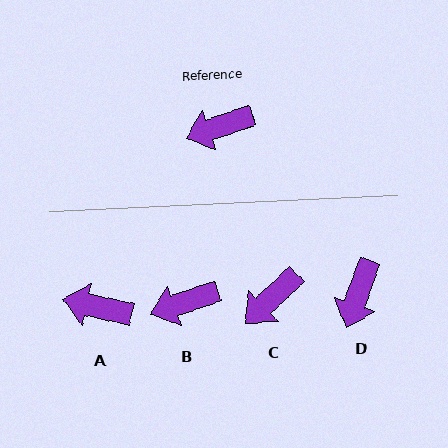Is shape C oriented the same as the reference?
No, it is off by about 25 degrees.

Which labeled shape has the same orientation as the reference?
B.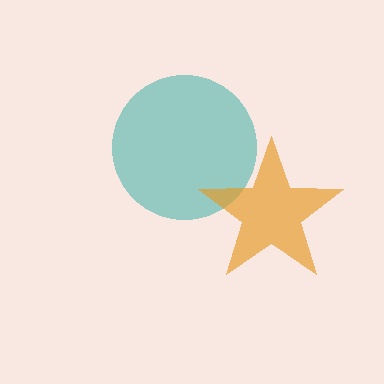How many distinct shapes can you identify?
There are 2 distinct shapes: a teal circle, an orange star.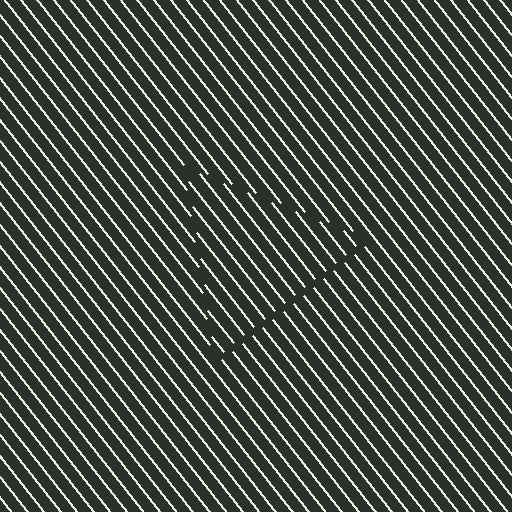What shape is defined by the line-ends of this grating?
An illusory triangle. The interior of the shape contains the same grating, shifted by half a period — the contour is defined by the phase discontinuity where line-ends from the inner and outer gratings abut.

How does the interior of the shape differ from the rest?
The interior of the shape contains the same grating, shifted by half a period — the contour is defined by the phase discontinuity where line-ends from the inner and outer gratings abut.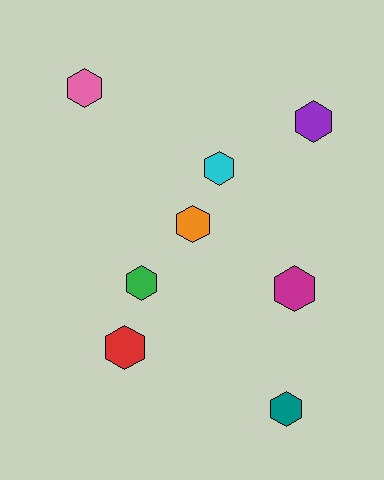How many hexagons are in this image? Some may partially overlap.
There are 8 hexagons.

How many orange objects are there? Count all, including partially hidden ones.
There is 1 orange object.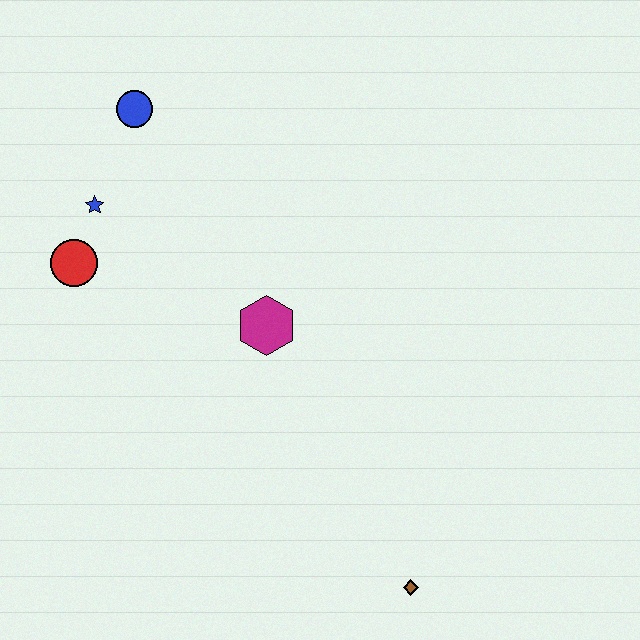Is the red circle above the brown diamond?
Yes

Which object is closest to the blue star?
The red circle is closest to the blue star.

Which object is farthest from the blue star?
The brown diamond is farthest from the blue star.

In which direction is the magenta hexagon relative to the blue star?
The magenta hexagon is to the right of the blue star.